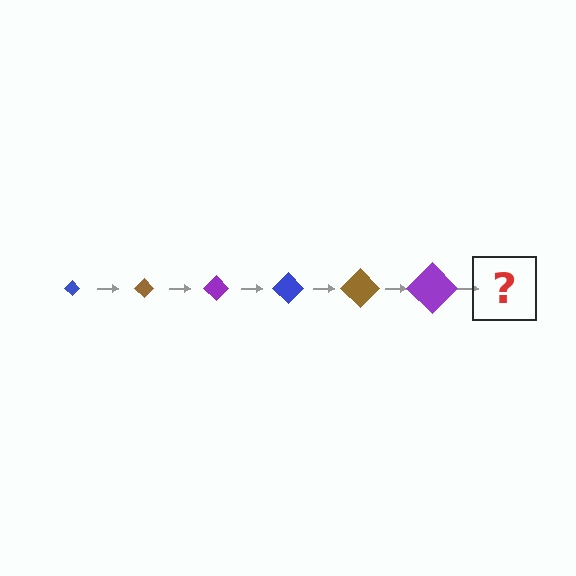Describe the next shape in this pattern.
It should be a blue diamond, larger than the previous one.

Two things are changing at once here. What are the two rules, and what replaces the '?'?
The two rules are that the diamond grows larger each step and the color cycles through blue, brown, and purple. The '?' should be a blue diamond, larger than the previous one.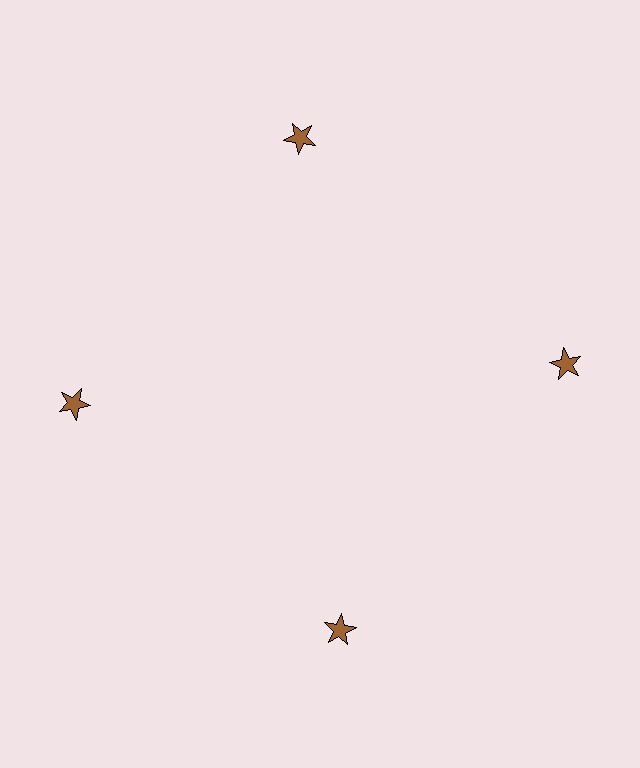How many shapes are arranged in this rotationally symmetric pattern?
There are 4 shapes, arranged in 4 groups of 1.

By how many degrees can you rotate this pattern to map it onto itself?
The pattern maps onto itself every 90 degrees of rotation.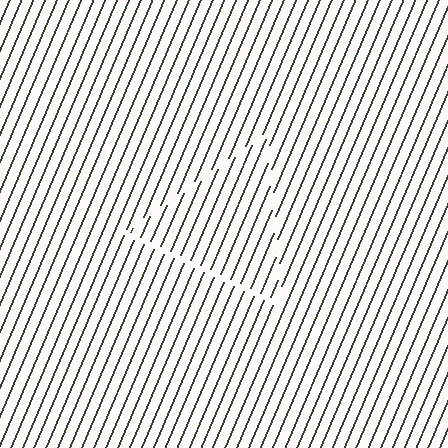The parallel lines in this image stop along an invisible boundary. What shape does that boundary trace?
An illusory triangle. The interior of the shape contains the same grating, shifted by half a period — the contour is defined by the phase discontinuity where line-ends from the inner and outer gratings abut.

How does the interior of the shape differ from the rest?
The interior of the shape contains the same grating, shifted by half a period — the contour is defined by the phase discontinuity where line-ends from the inner and outer gratings abut.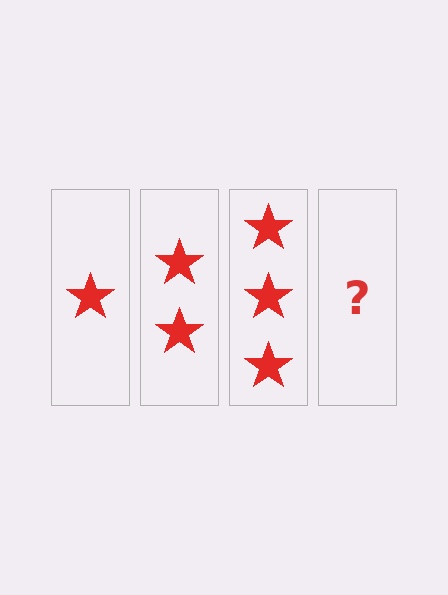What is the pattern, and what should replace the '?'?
The pattern is that each step adds one more star. The '?' should be 4 stars.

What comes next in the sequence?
The next element should be 4 stars.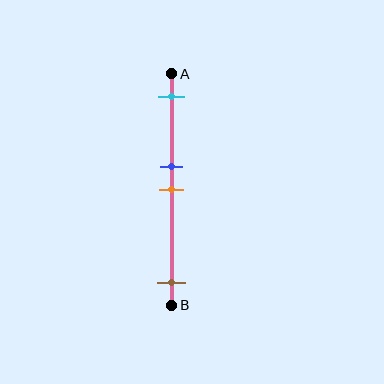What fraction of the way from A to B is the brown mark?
The brown mark is approximately 90% (0.9) of the way from A to B.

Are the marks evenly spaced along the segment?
No, the marks are not evenly spaced.